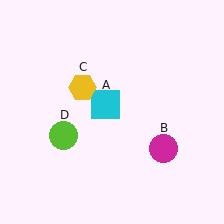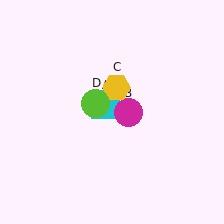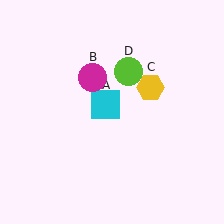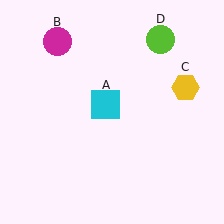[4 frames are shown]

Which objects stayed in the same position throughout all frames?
Cyan square (object A) remained stationary.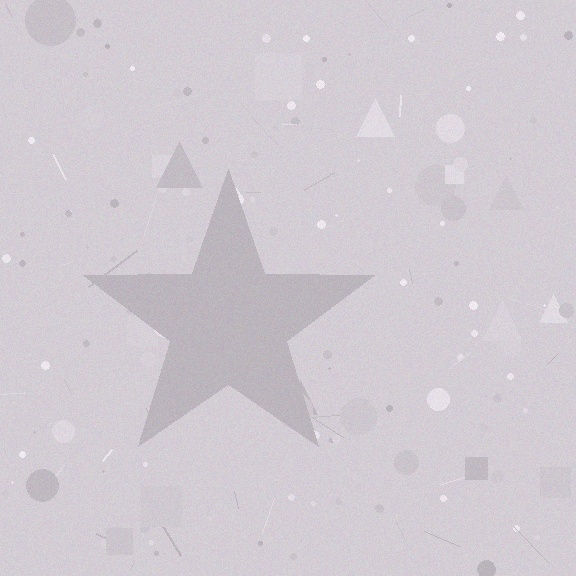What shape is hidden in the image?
A star is hidden in the image.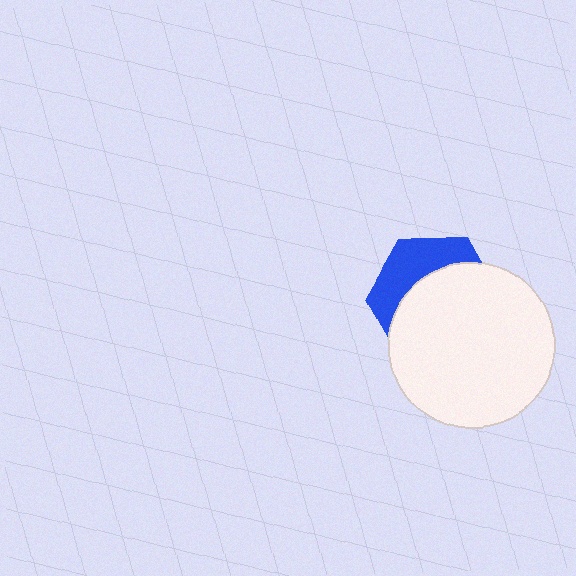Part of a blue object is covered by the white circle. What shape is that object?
It is a hexagon.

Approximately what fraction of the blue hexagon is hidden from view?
Roughly 65% of the blue hexagon is hidden behind the white circle.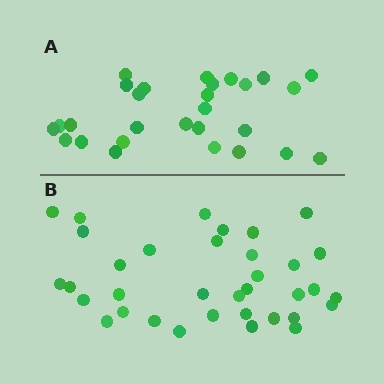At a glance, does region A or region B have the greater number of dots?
Region B (the bottom region) has more dots.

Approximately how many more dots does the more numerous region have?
Region B has roughly 8 or so more dots than region A.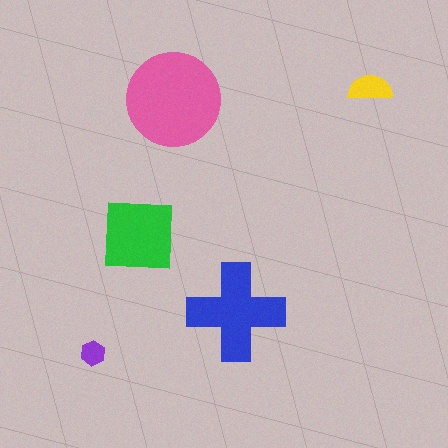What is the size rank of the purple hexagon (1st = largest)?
5th.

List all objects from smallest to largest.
The purple hexagon, the yellow semicircle, the green square, the blue cross, the pink circle.